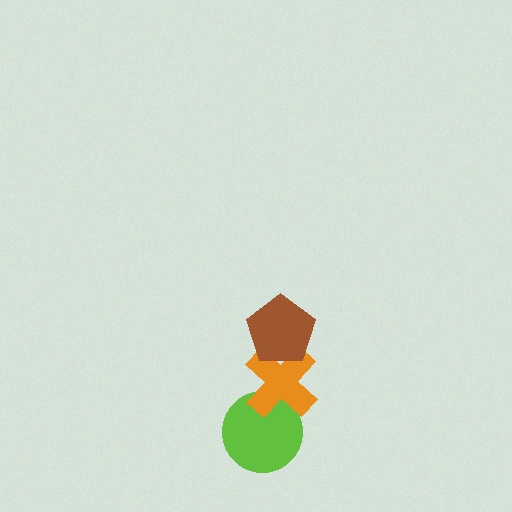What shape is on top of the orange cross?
The brown pentagon is on top of the orange cross.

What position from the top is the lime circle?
The lime circle is 3rd from the top.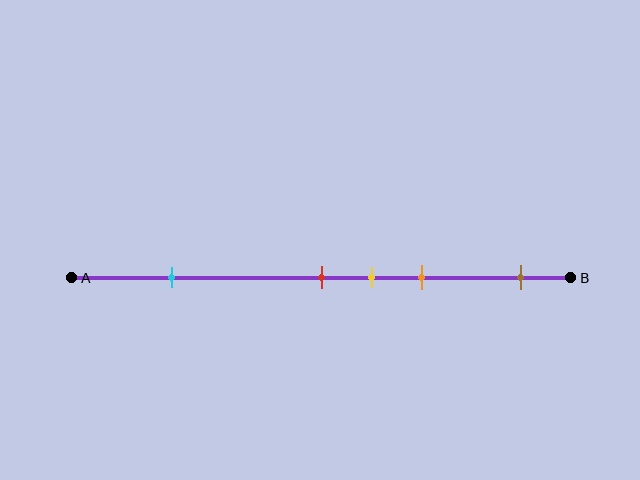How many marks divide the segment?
There are 5 marks dividing the segment.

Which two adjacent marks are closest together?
The red and yellow marks are the closest adjacent pair.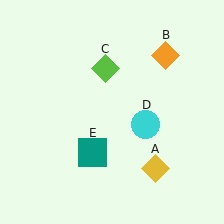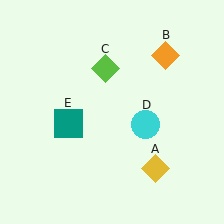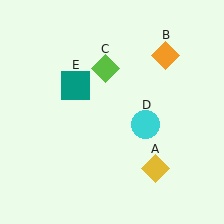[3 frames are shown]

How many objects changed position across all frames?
1 object changed position: teal square (object E).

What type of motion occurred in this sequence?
The teal square (object E) rotated clockwise around the center of the scene.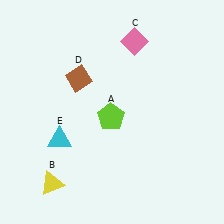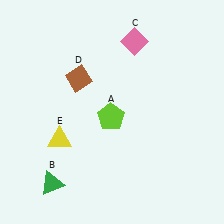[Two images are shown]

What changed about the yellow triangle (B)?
In Image 1, B is yellow. In Image 2, it changed to green.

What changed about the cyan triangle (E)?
In Image 1, E is cyan. In Image 2, it changed to yellow.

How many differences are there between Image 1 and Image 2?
There are 2 differences between the two images.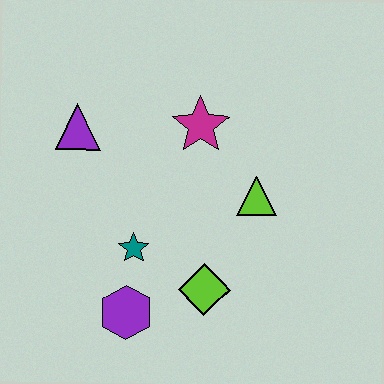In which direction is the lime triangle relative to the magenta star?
The lime triangle is below the magenta star.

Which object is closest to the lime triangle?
The magenta star is closest to the lime triangle.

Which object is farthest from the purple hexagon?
The magenta star is farthest from the purple hexagon.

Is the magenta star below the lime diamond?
No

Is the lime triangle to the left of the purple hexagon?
No